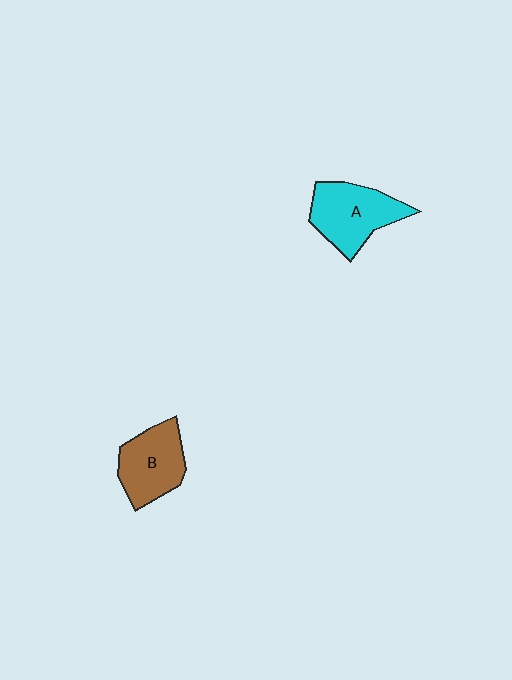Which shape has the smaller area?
Shape B (brown).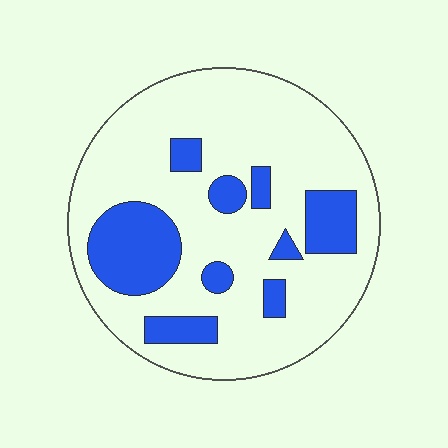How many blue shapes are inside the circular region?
9.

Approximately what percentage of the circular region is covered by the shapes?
Approximately 25%.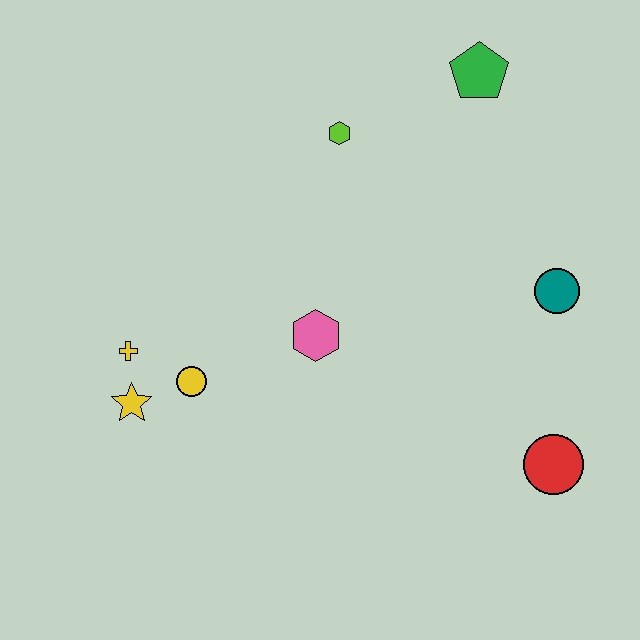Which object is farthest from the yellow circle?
The green pentagon is farthest from the yellow circle.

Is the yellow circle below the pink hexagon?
Yes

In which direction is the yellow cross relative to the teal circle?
The yellow cross is to the left of the teal circle.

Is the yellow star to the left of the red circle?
Yes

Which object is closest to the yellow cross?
The yellow star is closest to the yellow cross.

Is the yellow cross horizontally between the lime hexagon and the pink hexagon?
No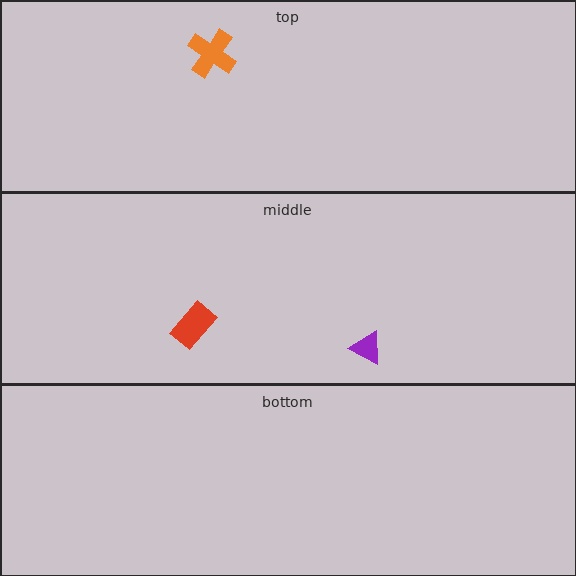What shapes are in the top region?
The orange cross.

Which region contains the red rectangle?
The middle region.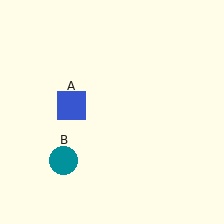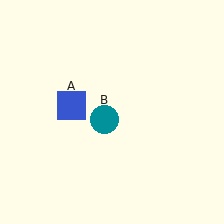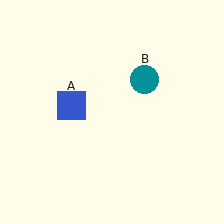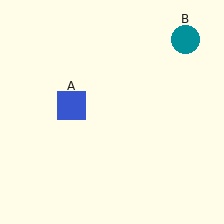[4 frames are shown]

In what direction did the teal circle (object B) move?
The teal circle (object B) moved up and to the right.